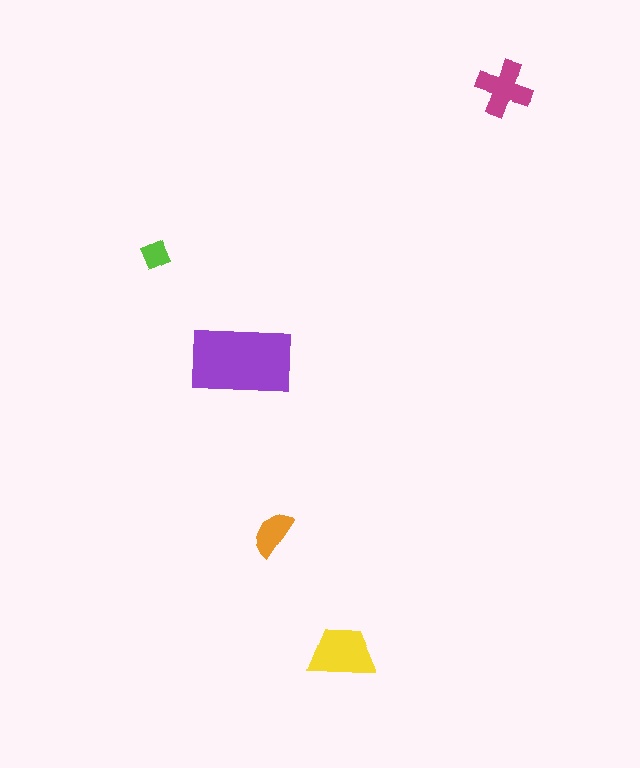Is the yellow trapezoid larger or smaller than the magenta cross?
Larger.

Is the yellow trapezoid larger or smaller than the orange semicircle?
Larger.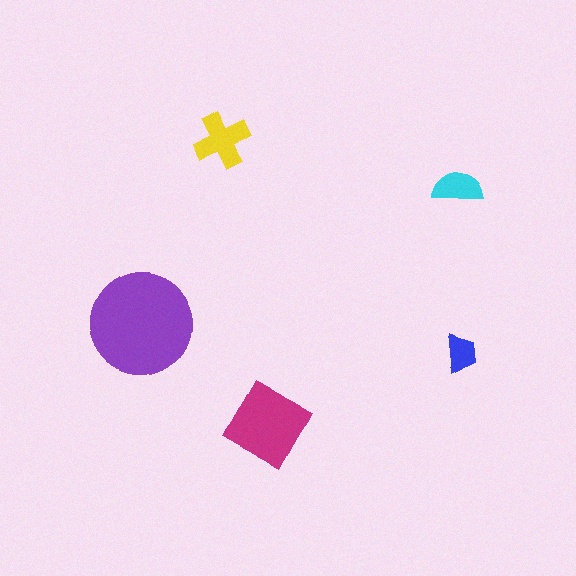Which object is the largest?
The purple circle.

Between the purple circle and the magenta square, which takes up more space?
The purple circle.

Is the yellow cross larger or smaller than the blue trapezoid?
Larger.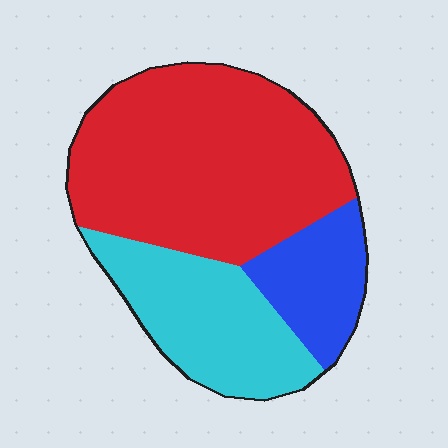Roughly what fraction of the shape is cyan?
Cyan covers roughly 25% of the shape.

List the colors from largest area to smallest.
From largest to smallest: red, cyan, blue.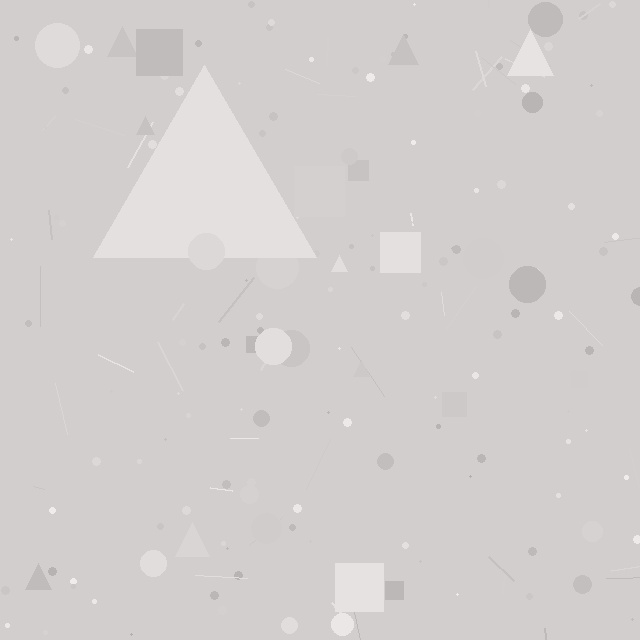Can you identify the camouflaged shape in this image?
The camouflaged shape is a triangle.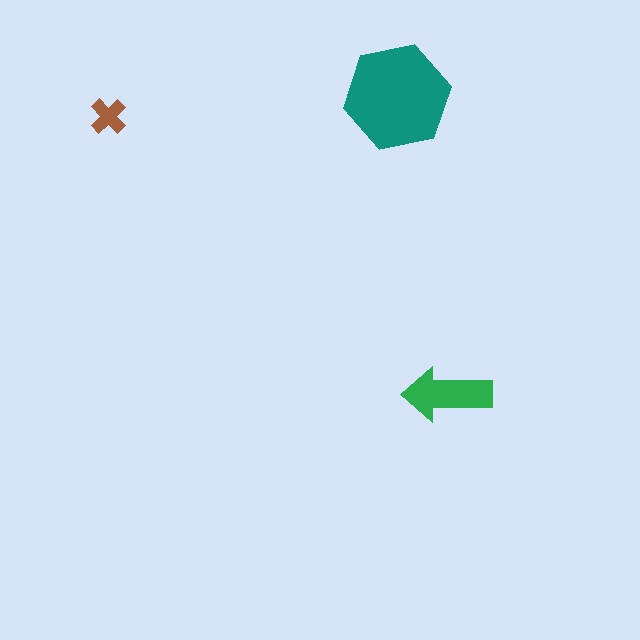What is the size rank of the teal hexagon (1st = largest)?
1st.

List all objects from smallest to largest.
The brown cross, the green arrow, the teal hexagon.